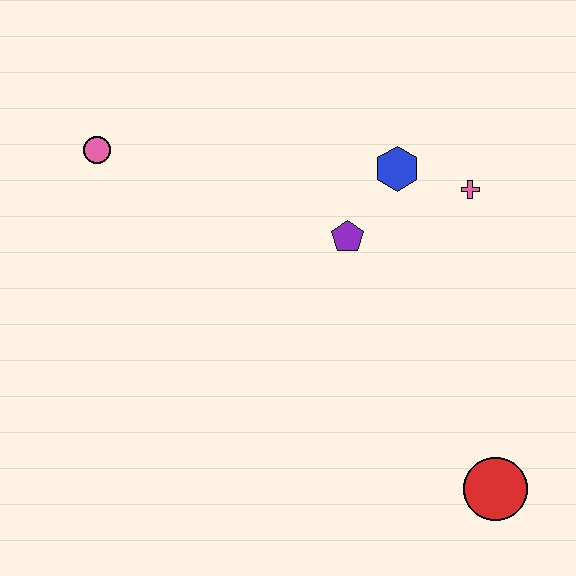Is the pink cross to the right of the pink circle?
Yes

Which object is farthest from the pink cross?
The pink circle is farthest from the pink cross.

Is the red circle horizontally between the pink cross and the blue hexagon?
No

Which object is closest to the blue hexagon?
The pink cross is closest to the blue hexagon.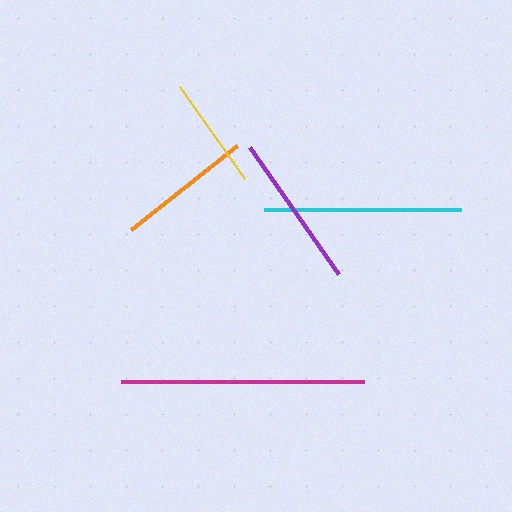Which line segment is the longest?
The magenta line is the longest at approximately 242 pixels.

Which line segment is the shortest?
The yellow line is the shortest at approximately 113 pixels.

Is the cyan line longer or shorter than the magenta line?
The magenta line is longer than the cyan line.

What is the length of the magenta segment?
The magenta segment is approximately 242 pixels long.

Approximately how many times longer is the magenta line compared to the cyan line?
The magenta line is approximately 1.2 times the length of the cyan line.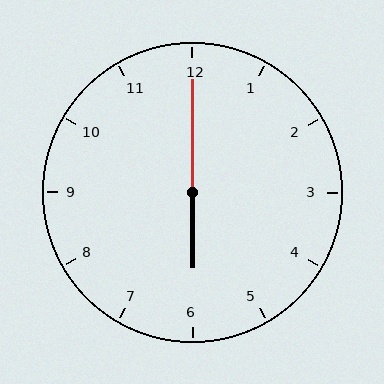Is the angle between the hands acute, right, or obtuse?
It is obtuse.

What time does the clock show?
6:00.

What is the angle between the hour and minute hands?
Approximately 180 degrees.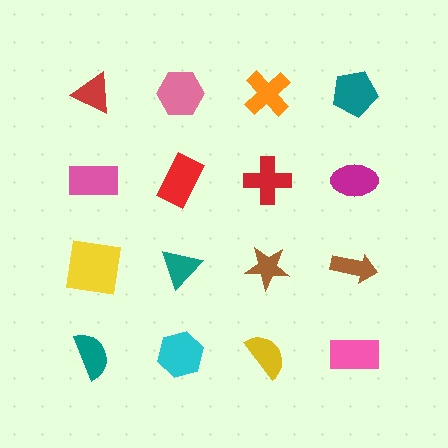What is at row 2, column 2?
A red rectangle.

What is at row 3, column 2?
A teal triangle.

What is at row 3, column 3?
A brown star.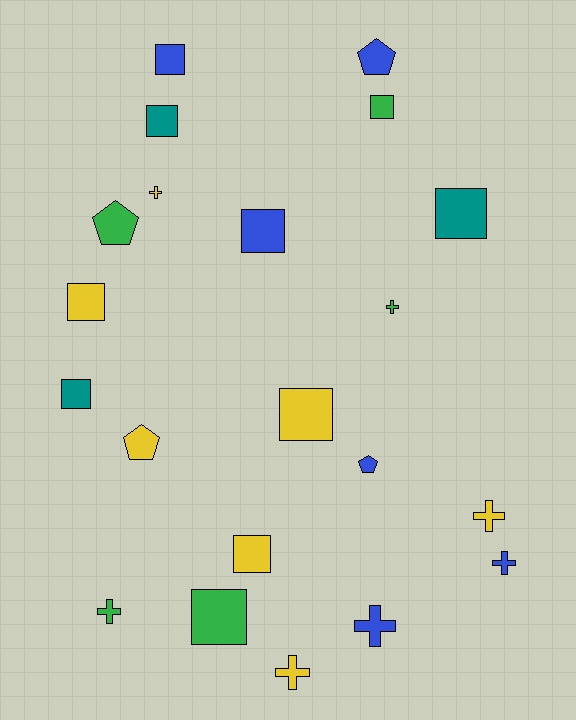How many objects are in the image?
There are 21 objects.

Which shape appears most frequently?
Square, with 10 objects.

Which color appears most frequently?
Yellow, with 7 objects.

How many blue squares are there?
There are 2 blue squares.